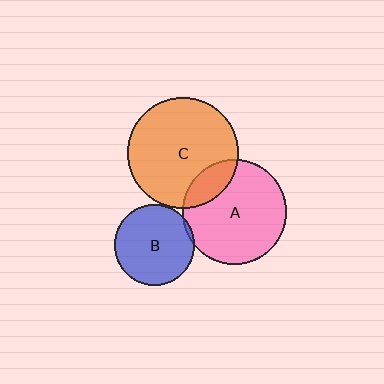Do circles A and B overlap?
Yes.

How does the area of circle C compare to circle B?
Approximately 1.9 times.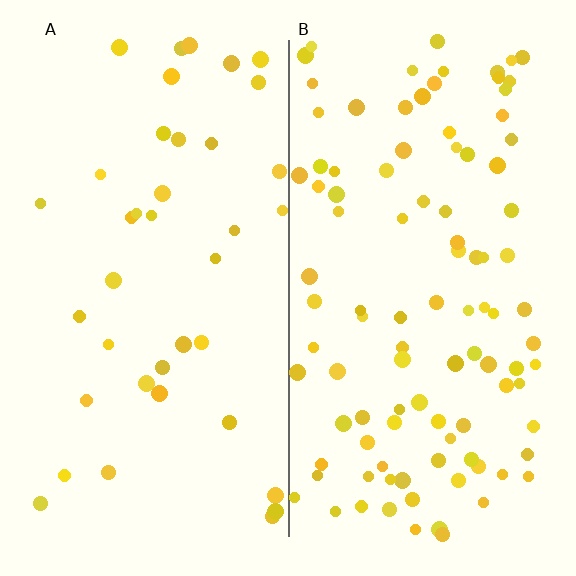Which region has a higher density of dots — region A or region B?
B (the right).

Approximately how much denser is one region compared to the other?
Approximately 2.7× — region B over region A.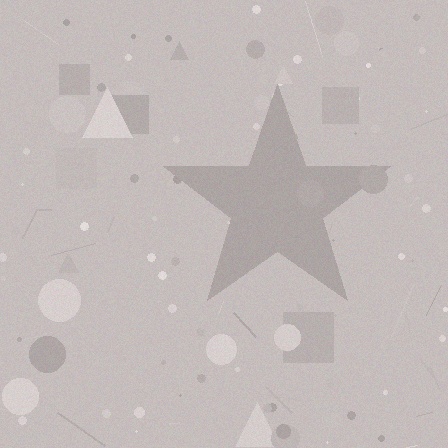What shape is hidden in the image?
A star is hidden in the image.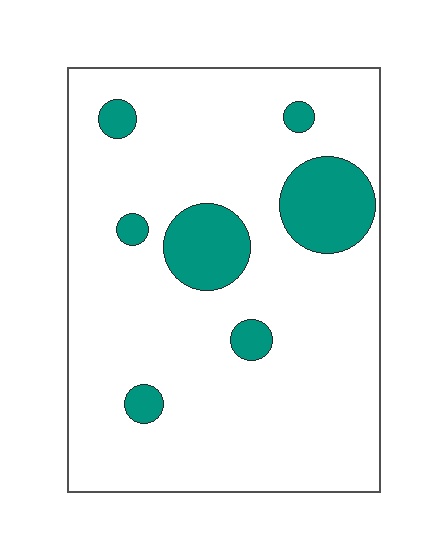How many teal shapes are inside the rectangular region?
7.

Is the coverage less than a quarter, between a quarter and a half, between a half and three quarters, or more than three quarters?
Less than a quarter.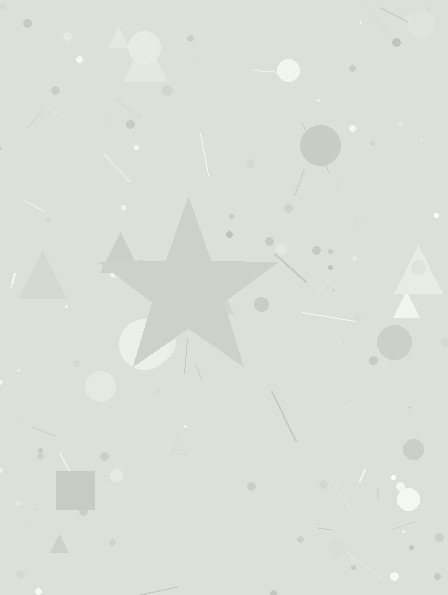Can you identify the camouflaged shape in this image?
The camouflaged shape is a star.